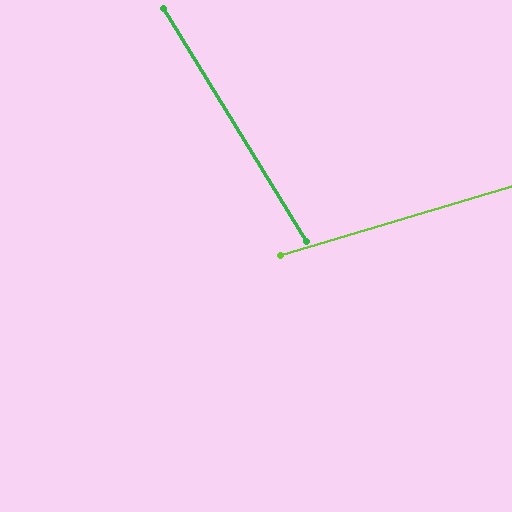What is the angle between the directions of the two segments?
Approximately 75 degrees.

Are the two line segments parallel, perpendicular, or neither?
Neither parallel nor perpendicular — they differ by about 75°.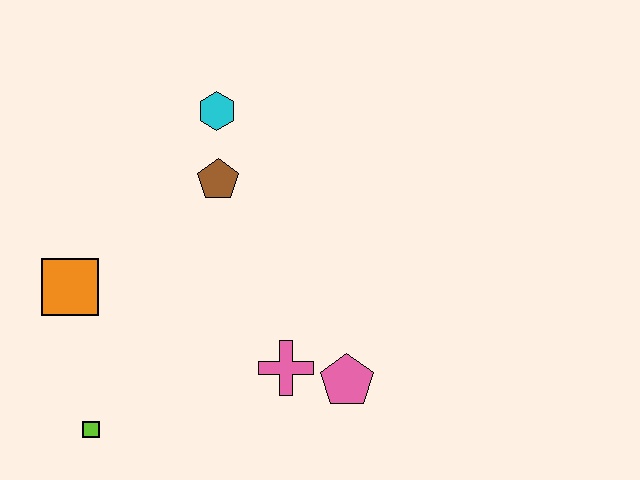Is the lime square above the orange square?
No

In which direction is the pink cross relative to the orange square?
The pink cross is to the right of the orange square.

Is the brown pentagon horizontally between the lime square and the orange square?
No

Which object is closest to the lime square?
The orange square is closest to the lime square.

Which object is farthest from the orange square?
The pink pentagon is farthest from the orange square.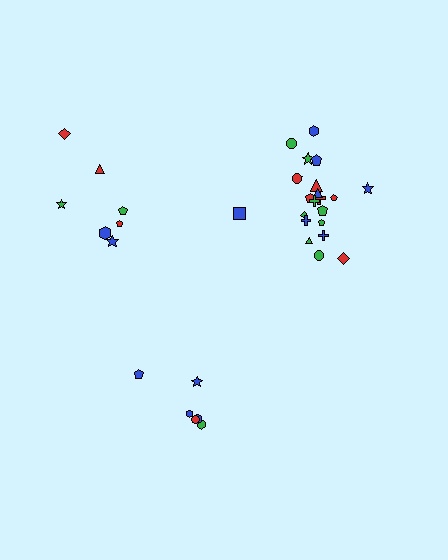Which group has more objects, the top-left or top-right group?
The top-right group.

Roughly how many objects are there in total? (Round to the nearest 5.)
Roughly 35 objects in total.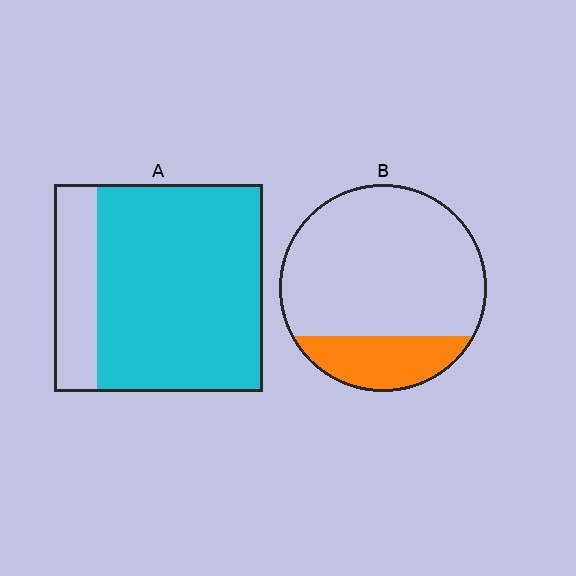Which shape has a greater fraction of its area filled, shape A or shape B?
Shape A.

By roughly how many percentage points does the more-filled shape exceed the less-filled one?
By roughly 60 percentage points (A over B).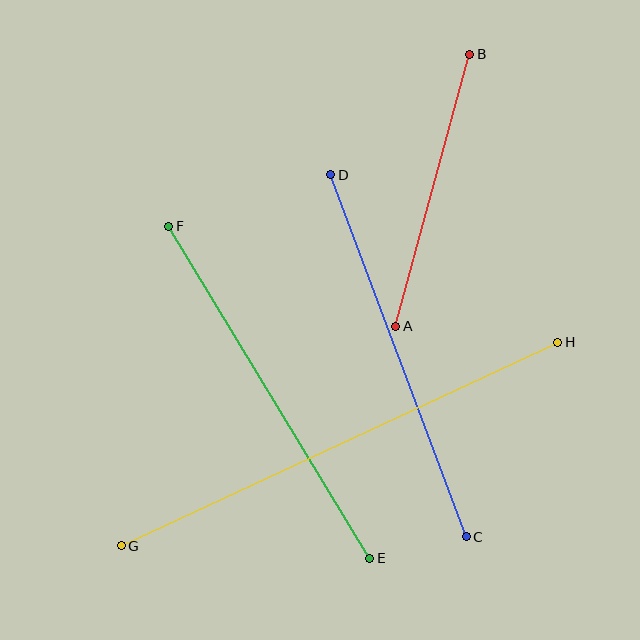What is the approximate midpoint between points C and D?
The midpoint is at approximately (399, 356) pixels.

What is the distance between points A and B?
The distance is approximately 282 pixels.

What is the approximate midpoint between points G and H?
The midpoint is at approximately (340, 444) pixels.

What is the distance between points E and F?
The distance is approximately 388 pixels.